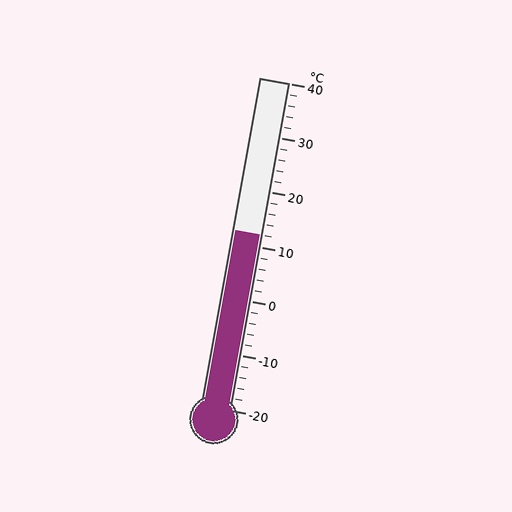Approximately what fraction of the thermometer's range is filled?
The thermometer is filled to approximately 55% of its range.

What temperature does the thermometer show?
The thermometer shows approximately 12°C.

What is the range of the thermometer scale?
The thermometer scale ranges from -20°C to 40°C.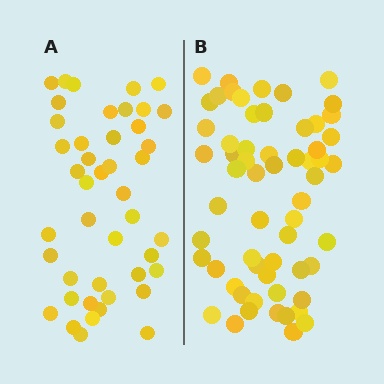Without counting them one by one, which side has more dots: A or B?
Region B (the right region) has more dots.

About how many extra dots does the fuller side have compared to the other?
Region B has approximately 15 more dots than region A.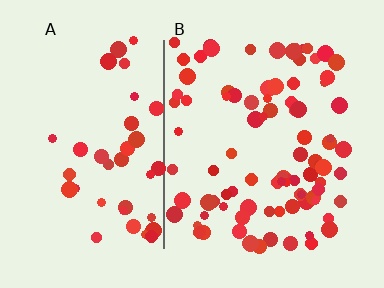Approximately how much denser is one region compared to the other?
Approximately 2.2× — region B over region A.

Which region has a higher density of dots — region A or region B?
B (the right).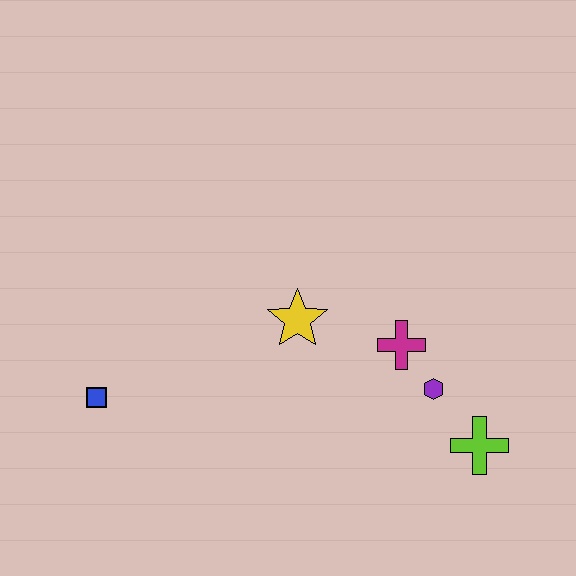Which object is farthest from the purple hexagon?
The blue square is farthest from the purple hexagon.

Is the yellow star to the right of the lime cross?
No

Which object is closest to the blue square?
The yellow star is closest to the blue square.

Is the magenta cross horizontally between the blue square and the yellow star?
No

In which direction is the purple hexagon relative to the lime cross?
The purple hexagon is above the lime cross.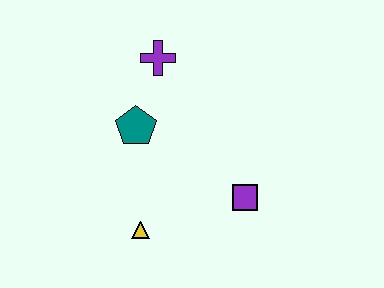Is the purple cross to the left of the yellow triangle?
No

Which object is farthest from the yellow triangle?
The purple cross is farthest from the yellow triangle.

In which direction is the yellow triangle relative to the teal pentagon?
The yellow triangle is below the teal pentagon.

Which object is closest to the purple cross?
The teal pentagon is closest to the purple cross.